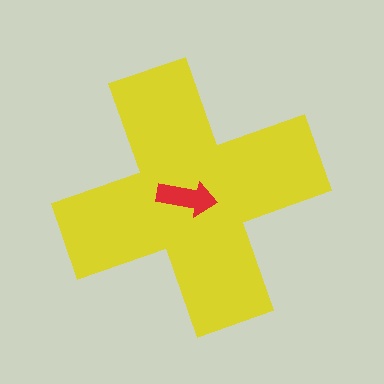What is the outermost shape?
The yellow cross.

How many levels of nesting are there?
2.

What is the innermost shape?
The red arrow.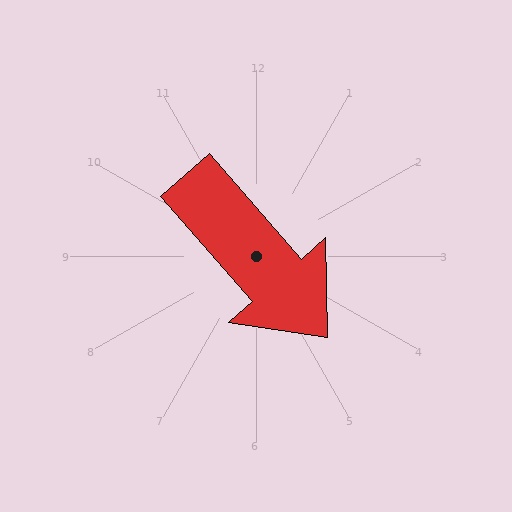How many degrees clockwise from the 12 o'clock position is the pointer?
Approximately 139 degrees.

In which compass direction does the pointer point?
Southeast.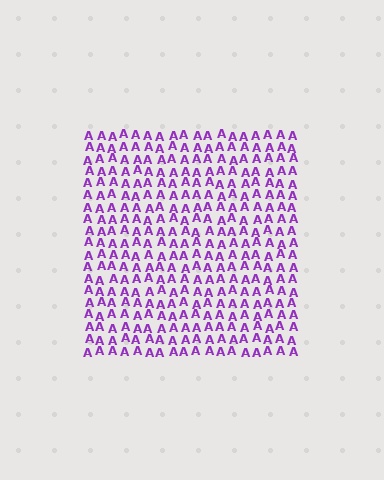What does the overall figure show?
The overall figure shows a square.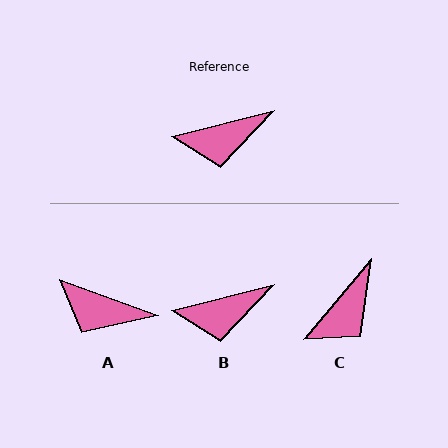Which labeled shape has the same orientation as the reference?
B.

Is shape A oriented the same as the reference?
No, it is off by about 35 degrees.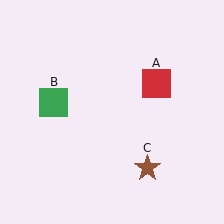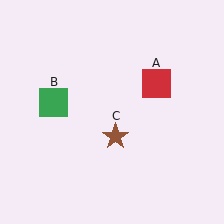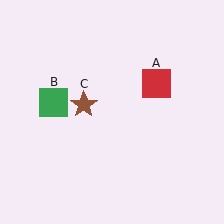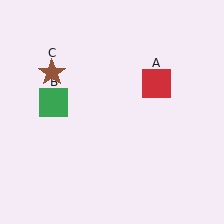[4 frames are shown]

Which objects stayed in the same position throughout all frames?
Red square (object A) and green square (object B) remained stationary.